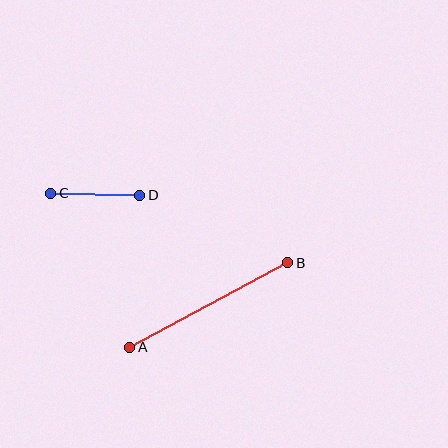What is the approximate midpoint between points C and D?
The midpoint is at approximately (95, 194) pixels.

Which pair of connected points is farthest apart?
Points A and B are farthest apart.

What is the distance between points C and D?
The distance is approximately 89 pixels.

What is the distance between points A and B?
The distance is approximately 180 pixels.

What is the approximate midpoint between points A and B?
The midpoint is at approximately (209, 305) pixels.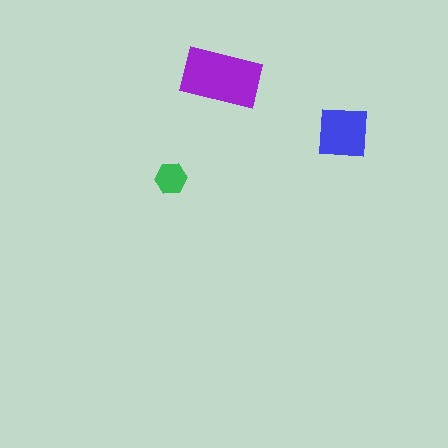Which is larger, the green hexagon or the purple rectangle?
The purple rectangle.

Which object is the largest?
The purple rectangle.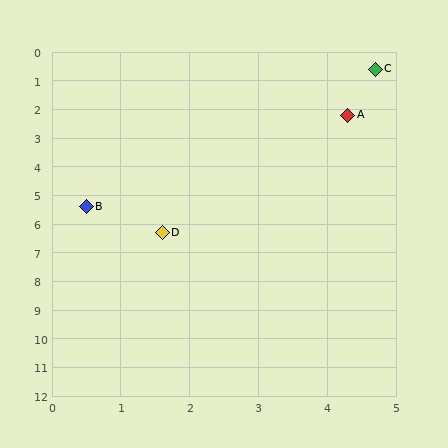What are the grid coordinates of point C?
Point C is at approximately (4.7, 0.6).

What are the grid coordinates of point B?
Point B is at approximately (0.5, 5.4).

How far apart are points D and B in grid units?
Points D and B are about 1.4 grid units apart.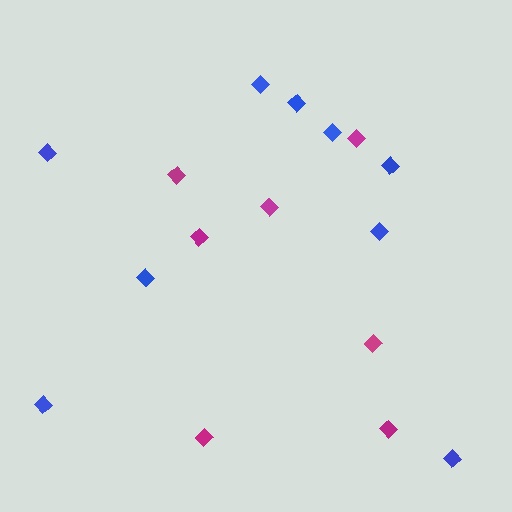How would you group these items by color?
There are 2 groups: one group of blue diamonds (9) and one group of magenta diamonds (7).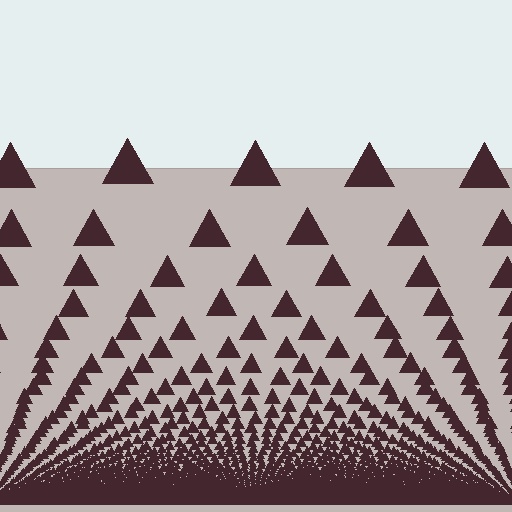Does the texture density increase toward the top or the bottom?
Density increases toward the bottom.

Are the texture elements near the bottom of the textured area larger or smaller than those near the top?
Smaller. The gradient is inverted — elements near the bottom are smaller and denser.